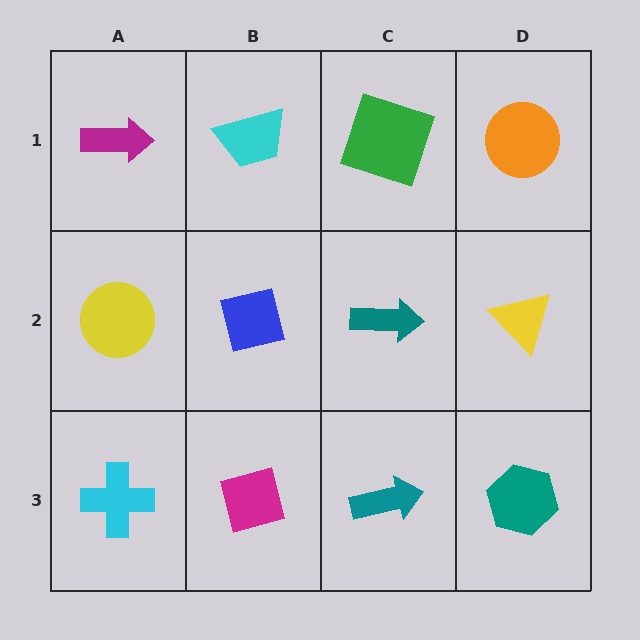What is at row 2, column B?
A blue square.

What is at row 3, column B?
A magenta square.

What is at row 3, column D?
A teal hexagon.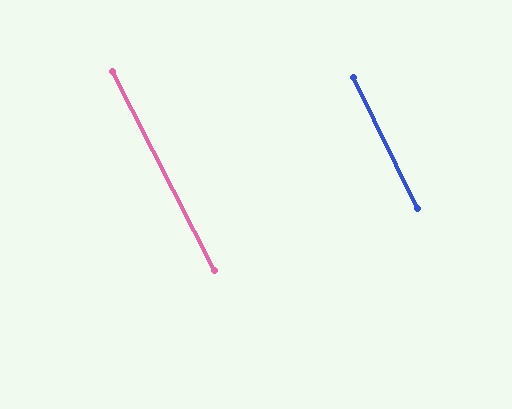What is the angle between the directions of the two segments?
Approximately 1 degree.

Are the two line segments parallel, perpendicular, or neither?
Parallel — their directions differ by only 1.4°.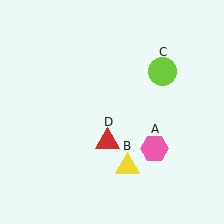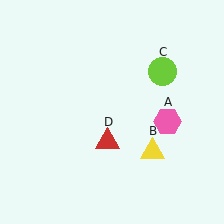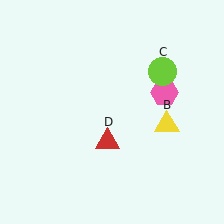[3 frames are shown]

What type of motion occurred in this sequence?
The pink hexagon (object A), yellow triangle (object B) rotated counterclockwise around the center of the scene.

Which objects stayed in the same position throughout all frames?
Lime circle (object C) and red triangle (object D) remained stationary.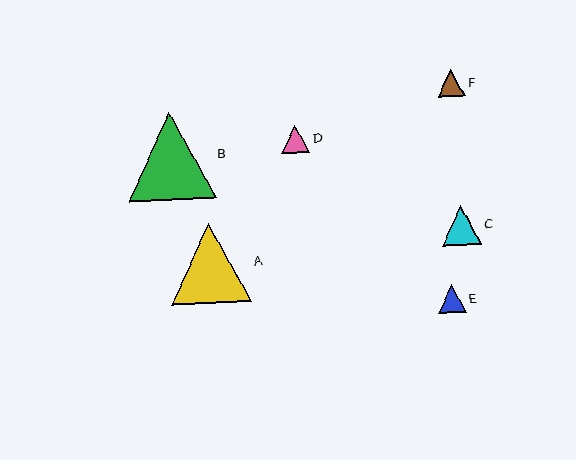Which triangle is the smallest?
Triangle F is the smallest with a size of approximately 27 pixels.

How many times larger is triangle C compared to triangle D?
Triangle C is approximately 1.4 times the size of triangle D.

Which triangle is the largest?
Triangle B is the largest with a size of approximately 88 pixels.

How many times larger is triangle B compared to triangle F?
Triangle B is approximately 3.2 times the size of triangle F.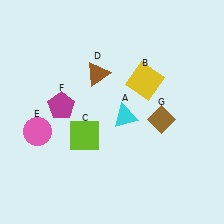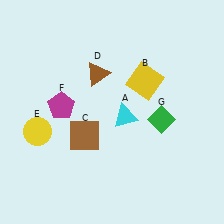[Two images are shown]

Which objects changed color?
C changed from lime to brown. E changed from pink to yellow. G changed from brown to green.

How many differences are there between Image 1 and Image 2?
There are 3 differences between the two images.